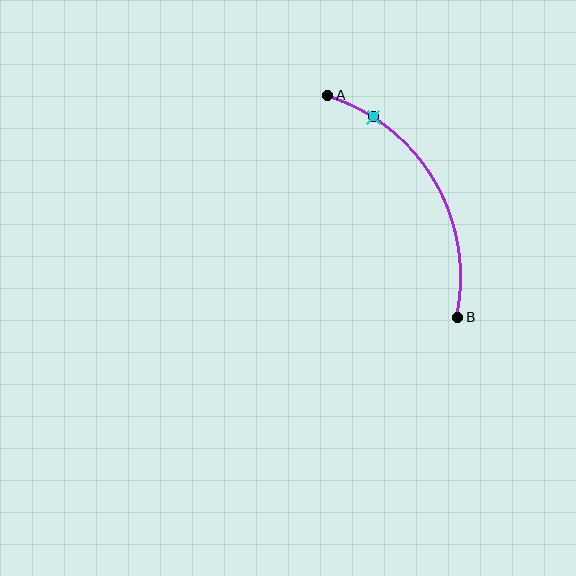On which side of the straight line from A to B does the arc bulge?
The arc bulges to the right of the straight line connecting A and B.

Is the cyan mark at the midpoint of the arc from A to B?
No. The cyan mark lies on the arc but is closer to endpoint A. The arc midpoint would be at the point on the curve equidistant along the arc from both A and B.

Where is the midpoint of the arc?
The arc midpoint is the point on the curve farthest from the straight line joining A and B. It sits to the right of that line.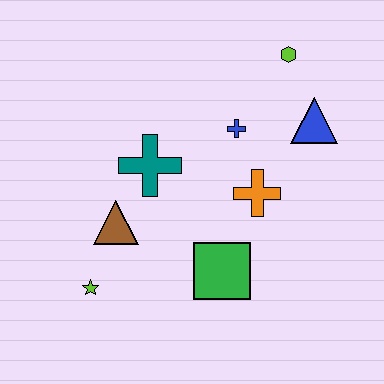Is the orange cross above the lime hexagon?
No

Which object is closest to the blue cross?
The orange cross is closest to the blue cross.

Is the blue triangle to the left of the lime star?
No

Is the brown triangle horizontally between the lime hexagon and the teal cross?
No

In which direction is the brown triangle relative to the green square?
The brown triangle is to the left of the green square.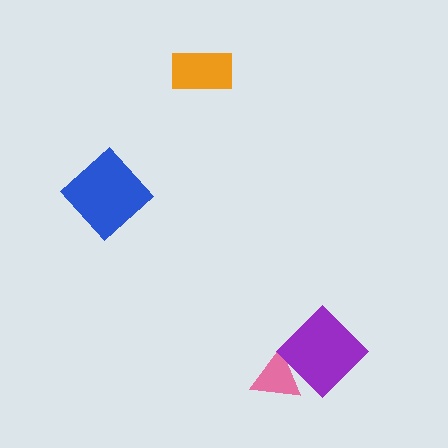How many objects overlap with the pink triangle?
1 object overlaps with the pink triangle.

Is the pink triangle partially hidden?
Yes, it is partially covered by another shape.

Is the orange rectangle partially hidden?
No, no other shape covers it.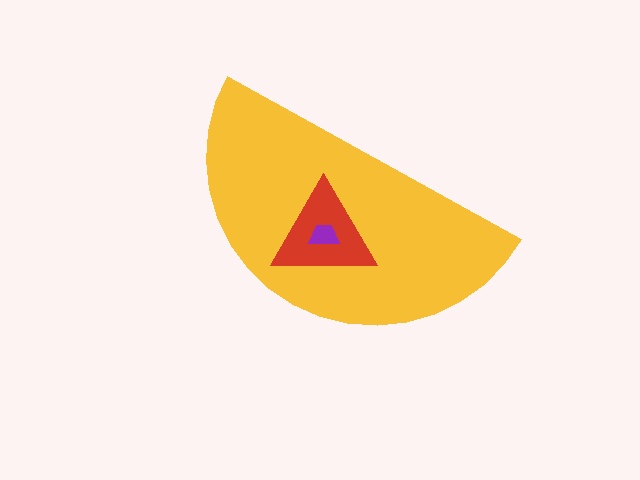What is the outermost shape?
The yellow semicircle.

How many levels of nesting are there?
3.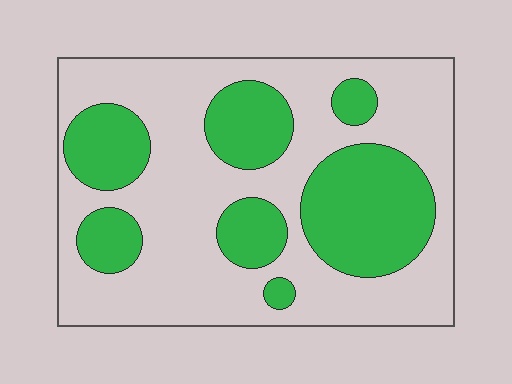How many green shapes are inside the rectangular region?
7.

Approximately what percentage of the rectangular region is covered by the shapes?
Approximately 35%.